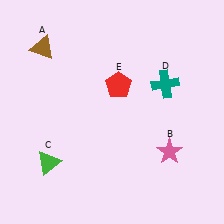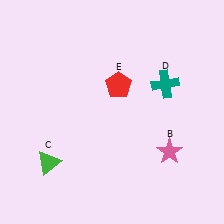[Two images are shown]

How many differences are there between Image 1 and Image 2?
There is 1 difference between the two images.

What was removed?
The brown triangle (A) was removed in Image 2.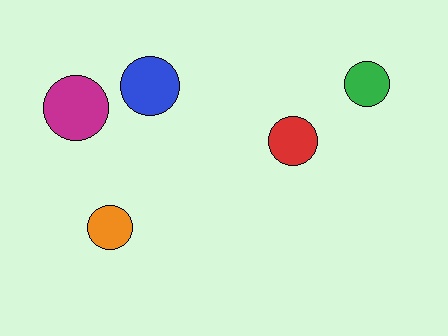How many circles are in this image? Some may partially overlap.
There are 5 circles.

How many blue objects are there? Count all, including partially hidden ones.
There is 1 blue object.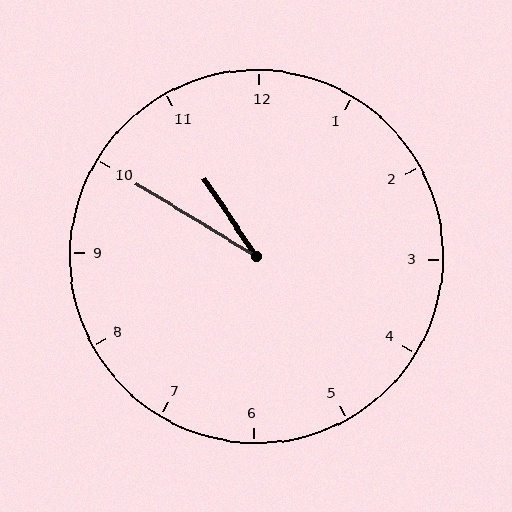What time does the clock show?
10:50.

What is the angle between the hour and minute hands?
Approximately 25 degrees.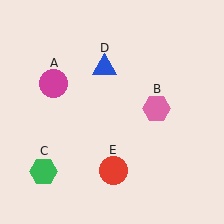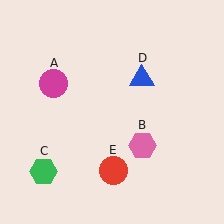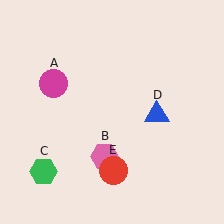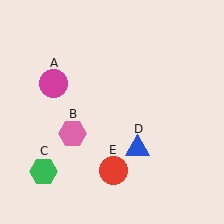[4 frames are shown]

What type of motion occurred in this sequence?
The pink hexagon (object B), blue triangle (object D) rotated clockwise around the center of the scene.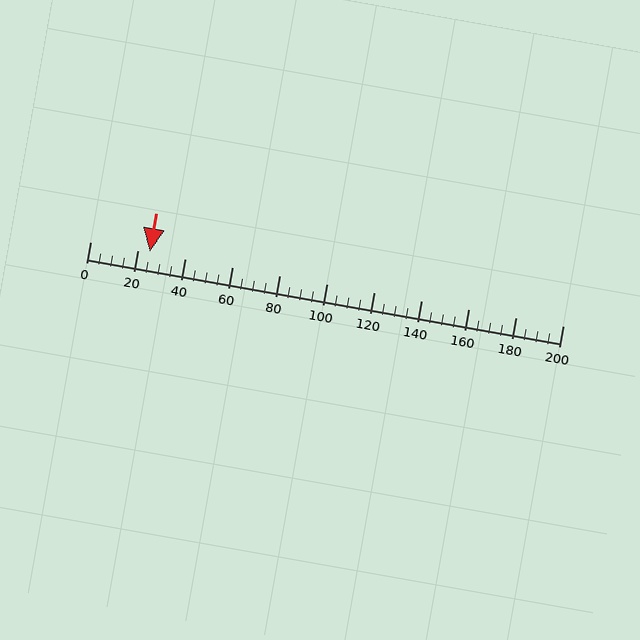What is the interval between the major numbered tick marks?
The major tick marks are spaced 20 units apart.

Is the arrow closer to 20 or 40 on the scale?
The arrow is closer to 20.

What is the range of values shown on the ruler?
The ruler shows values from 0 to 200.